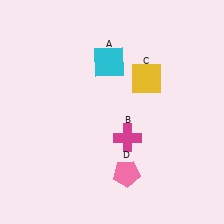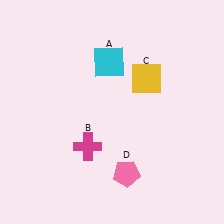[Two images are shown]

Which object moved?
The magenta cross (B) moved left.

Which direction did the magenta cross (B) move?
The magenta cross (B) moved left.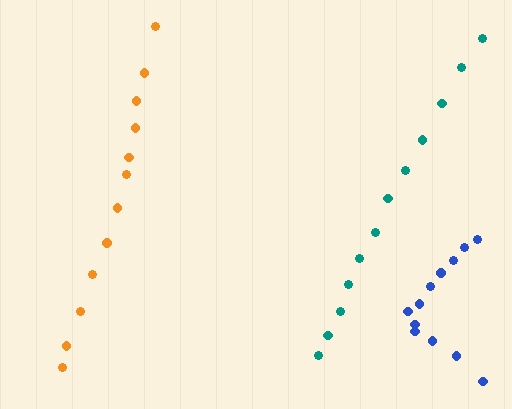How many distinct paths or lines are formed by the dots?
There are 3 distinct paths.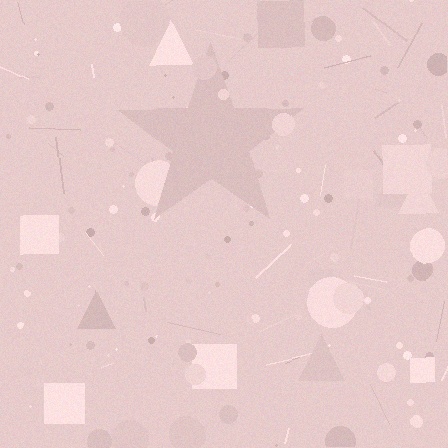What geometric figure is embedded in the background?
A star is embedded in the background.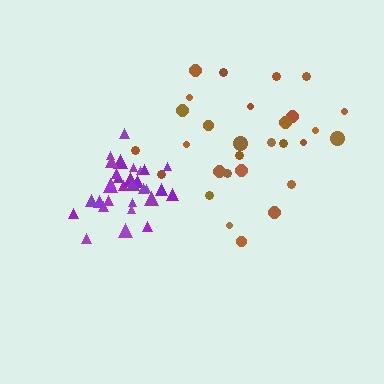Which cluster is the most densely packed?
Purple.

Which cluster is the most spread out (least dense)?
Brown.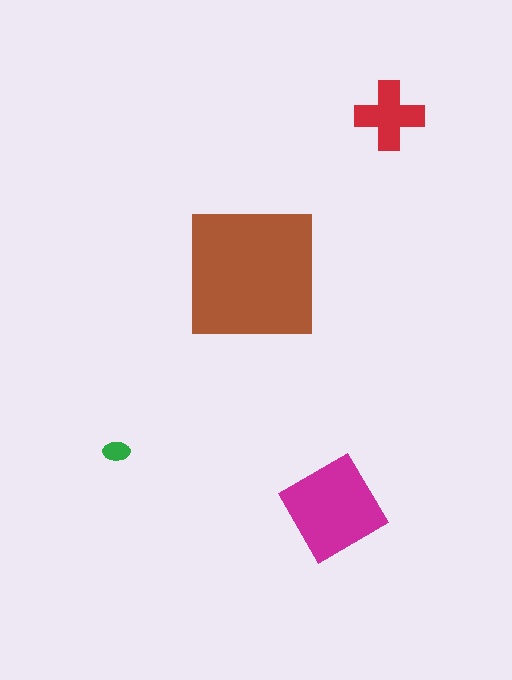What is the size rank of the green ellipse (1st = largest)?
4th.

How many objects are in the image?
There are 4 objects in the image.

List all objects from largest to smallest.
The brown square, the magenta diamond, the red cross, the green ellipse.